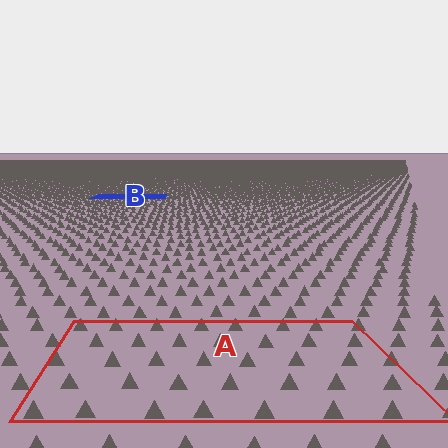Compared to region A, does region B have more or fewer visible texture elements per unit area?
Region B has more texture elements per unit area — they are packed more densely because it is farther away.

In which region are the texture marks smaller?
The texture marks are smaller in region B, because it is farther away.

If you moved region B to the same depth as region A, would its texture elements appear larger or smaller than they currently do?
They would appear larger. At a closer depth, the same texture elements are projected at a bigger on-screen size.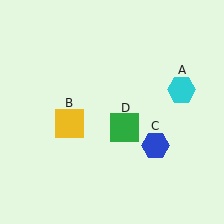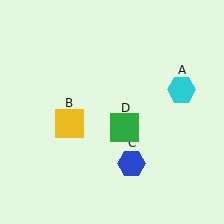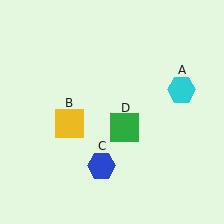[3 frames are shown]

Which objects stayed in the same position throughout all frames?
Cyan hexagon (object A) and yellow square (object B) and green square (object D) remained stationary.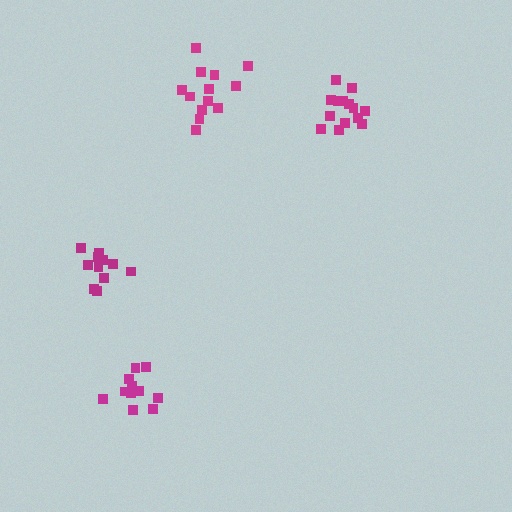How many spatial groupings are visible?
There are 4 spatial groupings.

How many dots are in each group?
Group 1: 13 dots, Group 2: 11 dots, Group 3: 14 dots, Group 4: 12 dots (50 total).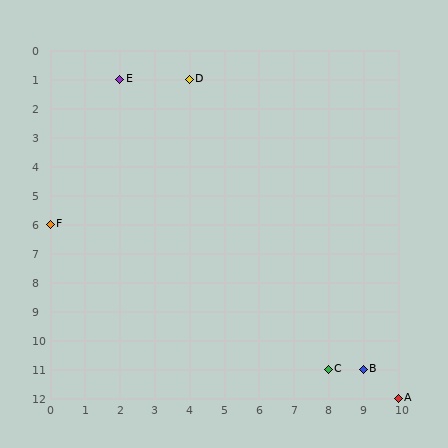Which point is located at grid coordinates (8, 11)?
Point C is at (8, 11).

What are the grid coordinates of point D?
Point D is at grid coordinates (4, 1).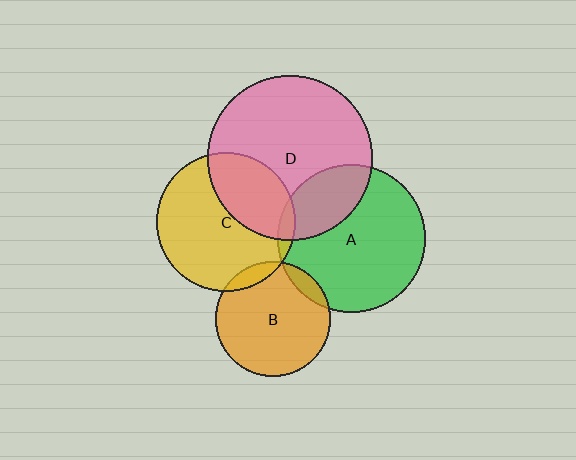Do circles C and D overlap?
Yes.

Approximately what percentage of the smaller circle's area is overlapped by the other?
Approximately 35%.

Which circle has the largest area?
Circle D (pink).